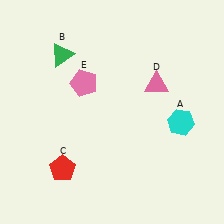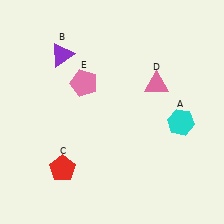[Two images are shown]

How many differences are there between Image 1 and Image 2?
There is 1 difference between the two images.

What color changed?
The triangle (B) changed from green in Image 1 to purple in Image 2.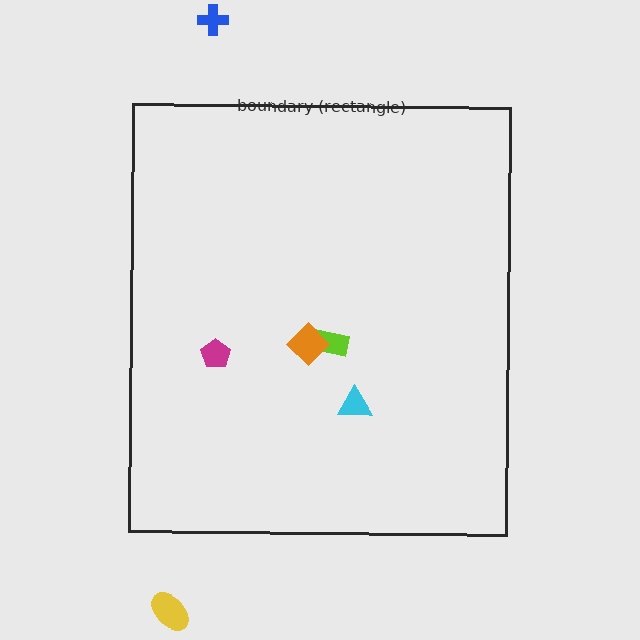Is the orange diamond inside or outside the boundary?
Inside.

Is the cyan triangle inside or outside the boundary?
Inside.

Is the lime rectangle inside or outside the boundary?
Inside.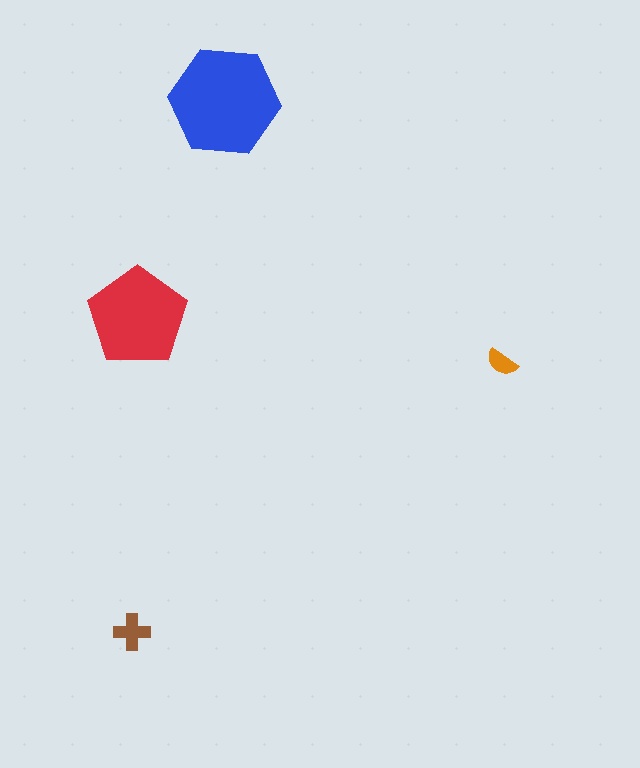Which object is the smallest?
The orange semicircle.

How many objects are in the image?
There are 4 objects in the image.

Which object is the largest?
The blue hexagon.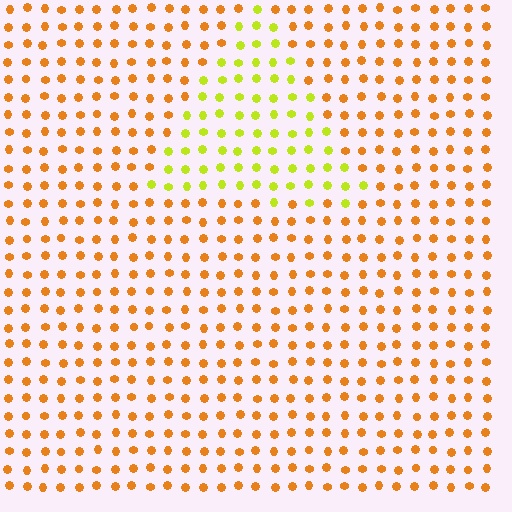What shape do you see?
I see a triangle.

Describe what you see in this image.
The image is filled with small orange elements in a uniform arrangement. A triangle-shaped region is visible where the elements are tinted to a slightly different hue, forming a subtle color boundary.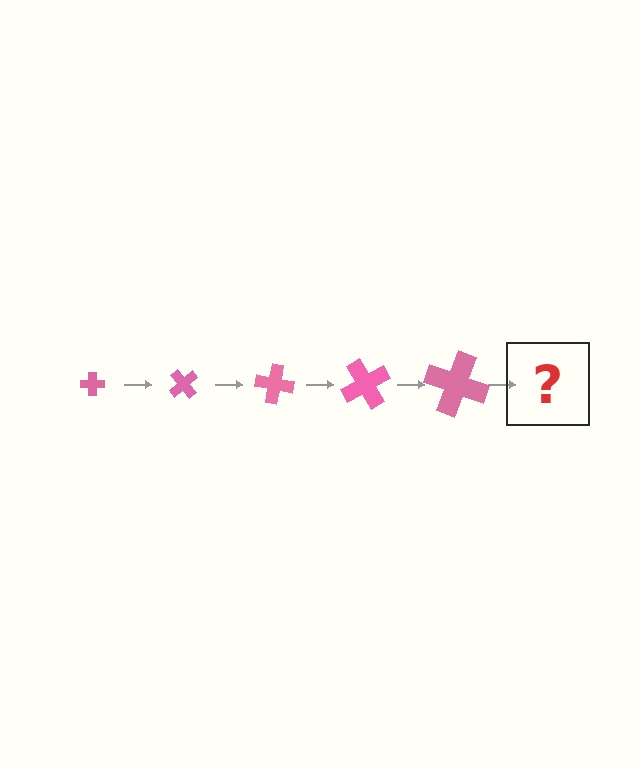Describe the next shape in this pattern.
It should be a cross, larger than the previous one and rotated 250 degrees from the start.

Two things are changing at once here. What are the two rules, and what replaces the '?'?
The two rules are that the cross grows larger each step and it rotates 50 degrees each step. The '?' should be a cross, larger than the previous one and rotated 250 degrees from the start.